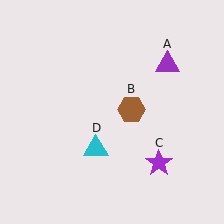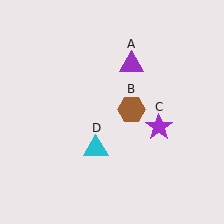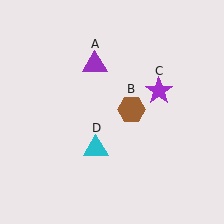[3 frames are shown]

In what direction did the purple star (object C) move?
The purple star (object C) moved up.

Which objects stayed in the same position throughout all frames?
Brown hexagon (object B) and cyan triangle (object D) remained stationary.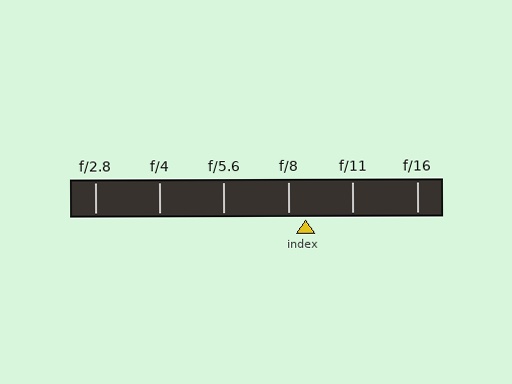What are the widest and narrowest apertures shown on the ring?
The widest aperture shown is f/2.8 and the narrowest is f/16.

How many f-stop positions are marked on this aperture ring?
There are 6 f-stop positions marked.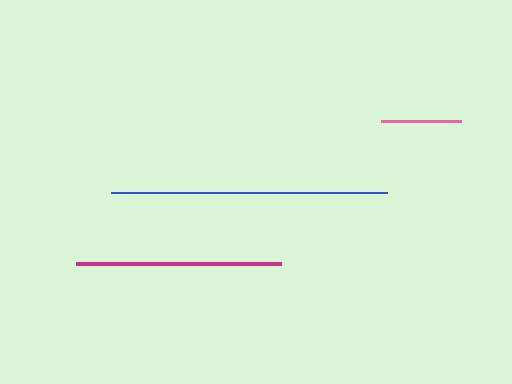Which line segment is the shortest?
The pink line is the shortest at approximately 79 pixels.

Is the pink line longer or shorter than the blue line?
The blue line is longer than the pink line.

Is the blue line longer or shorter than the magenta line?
The blue line is longer than the magenta line.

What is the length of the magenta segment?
The magenta segment is approximately 206 pixels long.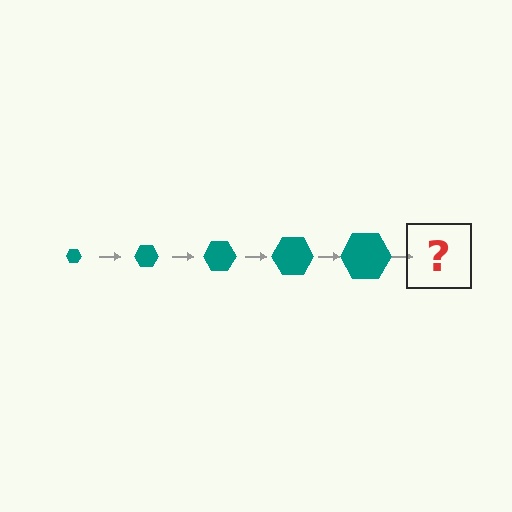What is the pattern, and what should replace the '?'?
The pattern is that the hexagon gets progressively larger each step. The '?' should be a teal hexagon, larger than the previous one.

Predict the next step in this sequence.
The next step is a teal hexagon, larger than the previous one.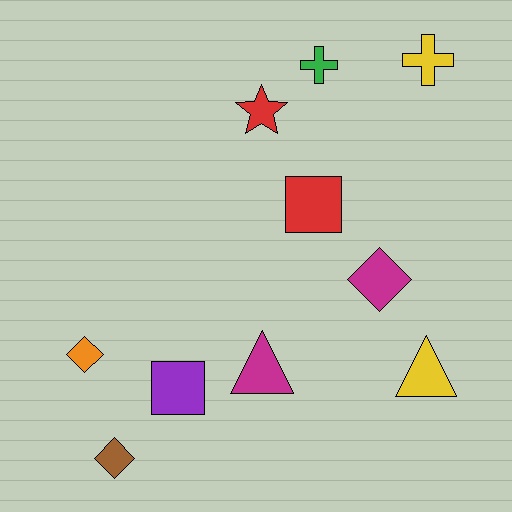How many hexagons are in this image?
There are no hexagons.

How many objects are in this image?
There are 10 objects.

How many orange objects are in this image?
There is 1 orange object.